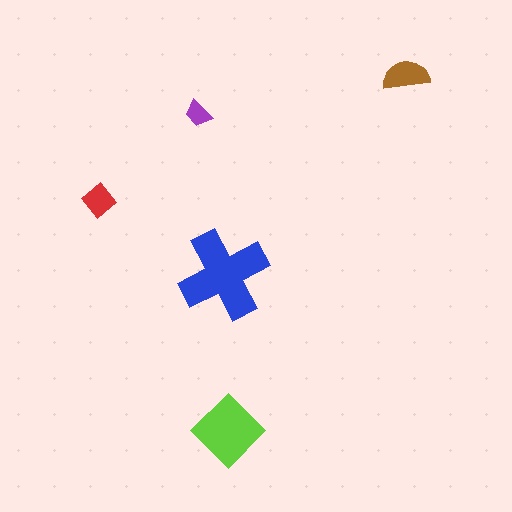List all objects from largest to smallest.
The blue cross, the lime diamond, the brown semicircle, the red diamond, the purple trapezoid.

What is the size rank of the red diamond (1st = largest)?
4th.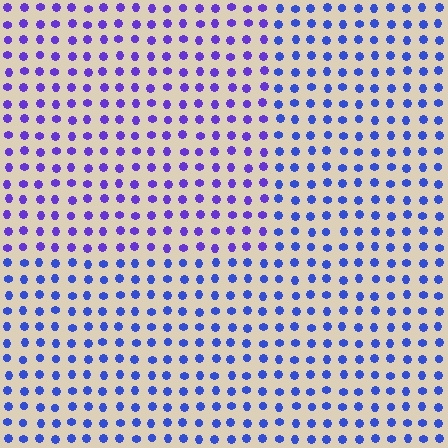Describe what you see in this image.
The image is filled with small blue elements in a uniform arrangement. A rectangle-shaped region is visible where the elements are tinted to a slightly different hue, forming a subtle color boundary.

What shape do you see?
I see a rectangle.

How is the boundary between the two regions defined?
The boundary is defined purely by a slight shift in hue (about 28 degrees). Spacing, size, and orientation are identical on both sides.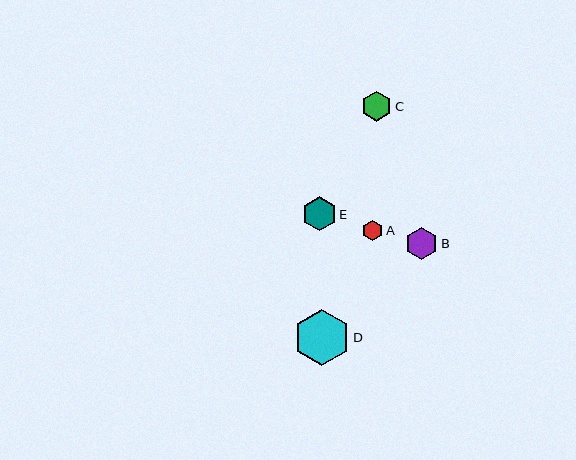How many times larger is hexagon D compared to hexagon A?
Hexagon D is approximately 2.8 times the size of hexagon A.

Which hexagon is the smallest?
Hexagon A is the smallest with a size of approximately 20 pixels.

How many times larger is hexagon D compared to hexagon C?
Hexagon D is approximately 1.9 times the size of hexagon C.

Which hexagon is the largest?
Hexagon D is the largest with a size of approximately 56 pixels.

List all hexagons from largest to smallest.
From largest to smallest: D, E, B, C, A.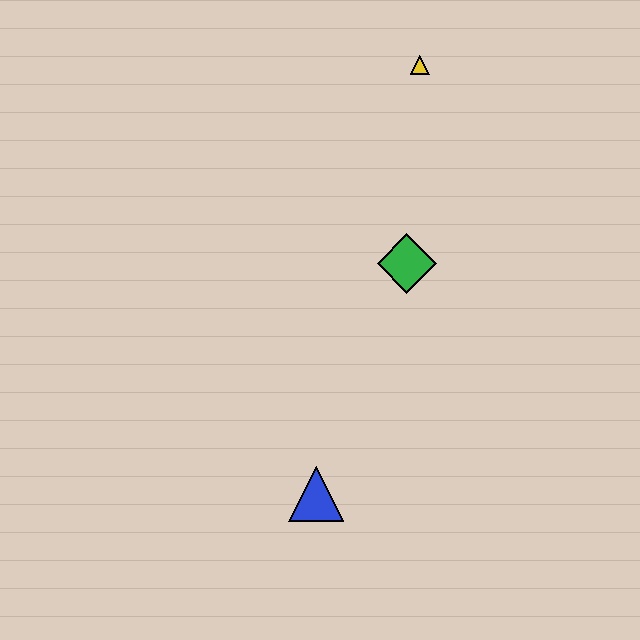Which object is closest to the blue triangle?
The green diamond is closest to the blue triangle.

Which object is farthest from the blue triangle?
The yellow triangle is farthest from the blue triangle.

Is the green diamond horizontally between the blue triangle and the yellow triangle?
Yes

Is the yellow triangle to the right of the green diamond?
Yes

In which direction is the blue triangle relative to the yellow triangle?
The blue triangle is below the yellow triangle.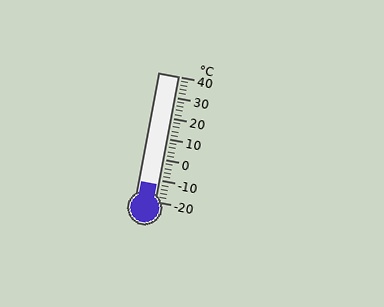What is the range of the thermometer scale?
The thermometer scale ranges from -20°C to 40°C.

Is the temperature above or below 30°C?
The temperature is below 30°C.